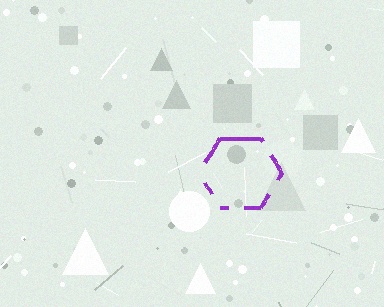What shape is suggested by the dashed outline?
The dashed outline suggests a hexagon.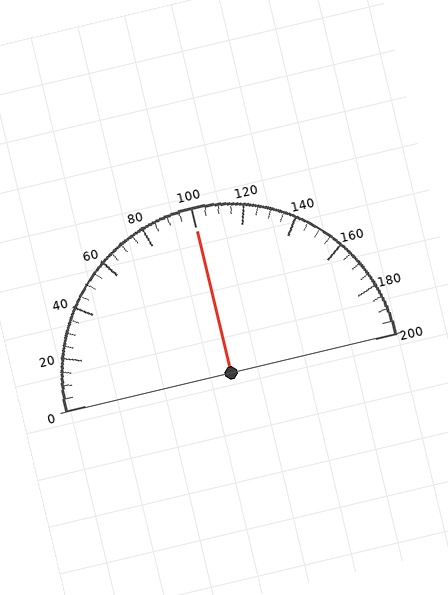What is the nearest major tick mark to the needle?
The nearest major tick mark is 100.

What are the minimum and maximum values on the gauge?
The gauge ranges from 0 to 200.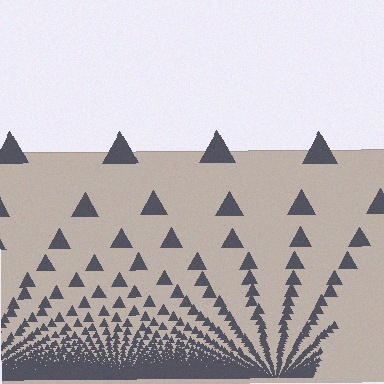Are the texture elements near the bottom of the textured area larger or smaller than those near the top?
Smaller. The gradient is inverted — elements near the bottom are smaller and denser.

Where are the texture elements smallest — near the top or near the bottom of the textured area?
Near the bottom.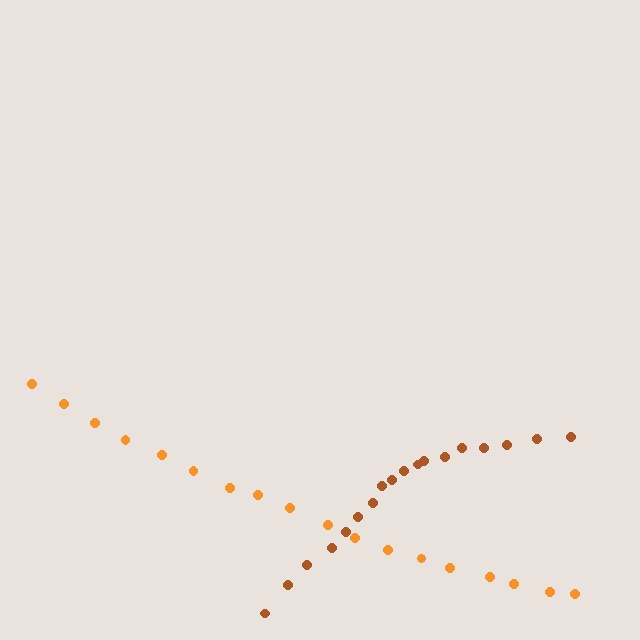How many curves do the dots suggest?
There are 2 distinct paths.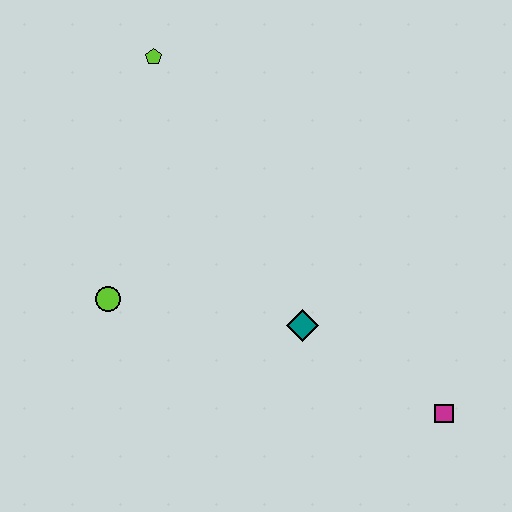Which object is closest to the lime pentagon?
The lime circle is closest to the lime pentagon.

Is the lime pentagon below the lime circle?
No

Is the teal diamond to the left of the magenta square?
Yes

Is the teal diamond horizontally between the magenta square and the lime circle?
Yes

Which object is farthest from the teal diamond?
The lime pentagon is farthest from the teal diamond.